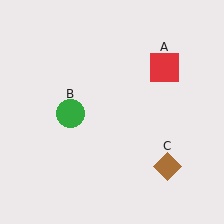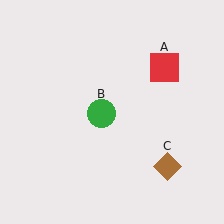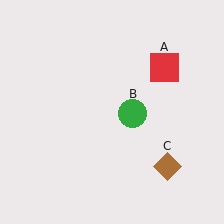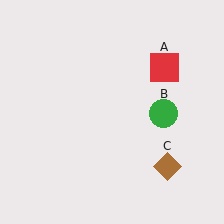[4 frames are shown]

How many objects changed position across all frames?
1 object changed position: green circle (object B).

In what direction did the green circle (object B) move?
The green circle (object B) moved right.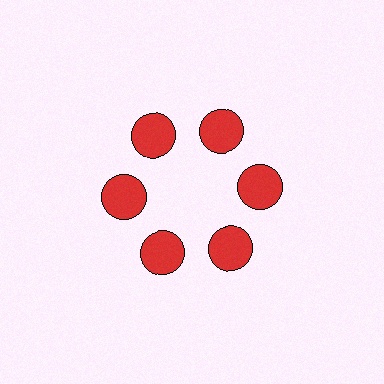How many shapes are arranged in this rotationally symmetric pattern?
There are 6 shapes, arranged in 6 groups of 1.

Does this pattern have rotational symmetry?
Yes, this pattern has 6-fold rotational symmetry. It looks the same after rotating 60 degrees around the center.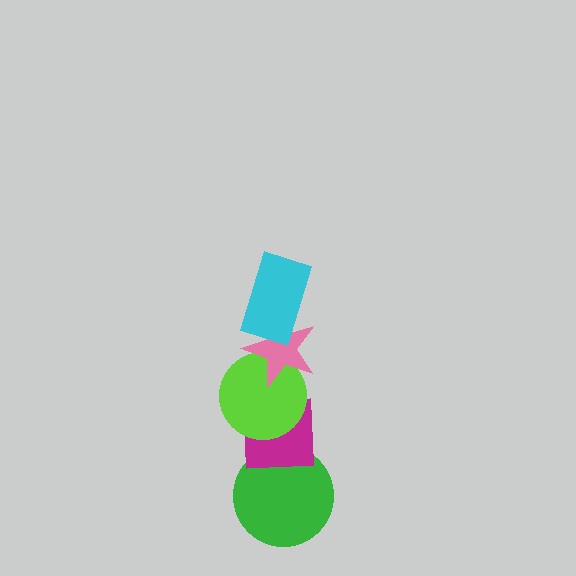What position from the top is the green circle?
The green circle is 5th from the top.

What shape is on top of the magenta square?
The lime circle is on top of the magenta square.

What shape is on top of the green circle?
The magenta square is on top of the green circle.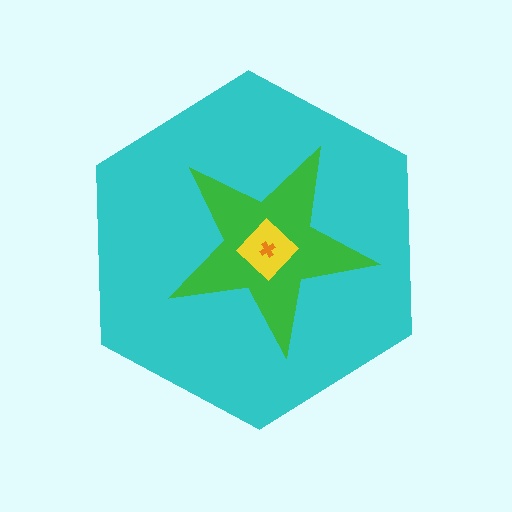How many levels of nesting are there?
4.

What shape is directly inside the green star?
The yellow diamond.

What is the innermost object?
The orange cross.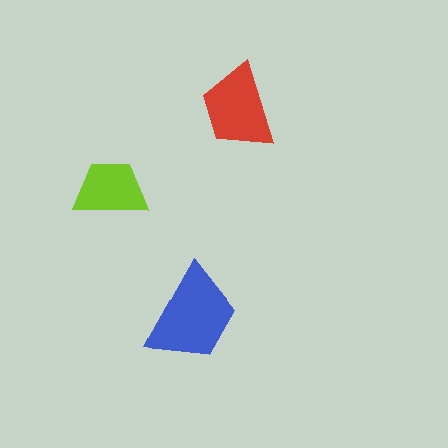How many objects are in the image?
There are 3 objects in the image.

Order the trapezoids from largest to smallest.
the blue one, the red one, the lime one.